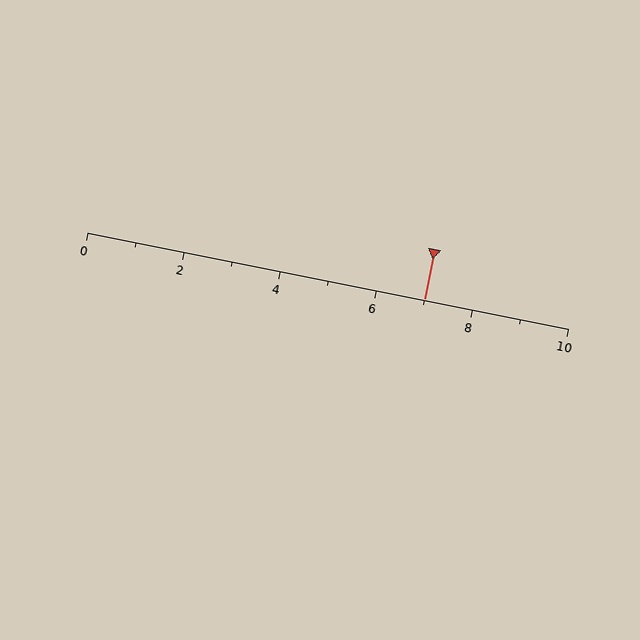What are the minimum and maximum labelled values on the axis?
The axis runs from 0 to 10.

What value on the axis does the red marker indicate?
The marker indicates approximately 7.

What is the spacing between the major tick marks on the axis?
The major ticks are spaced 2 apart.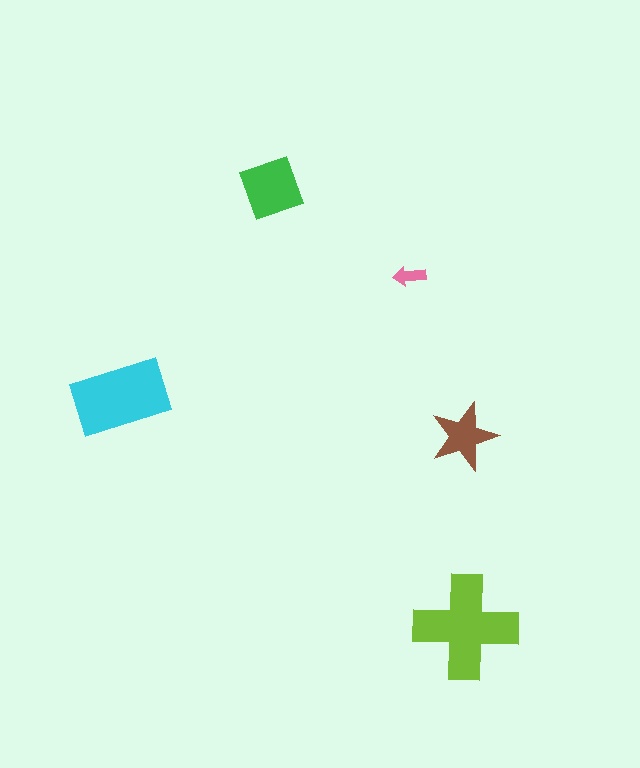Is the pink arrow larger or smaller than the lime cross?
Smaller.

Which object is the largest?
The lime cross.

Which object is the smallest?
The pink arrow.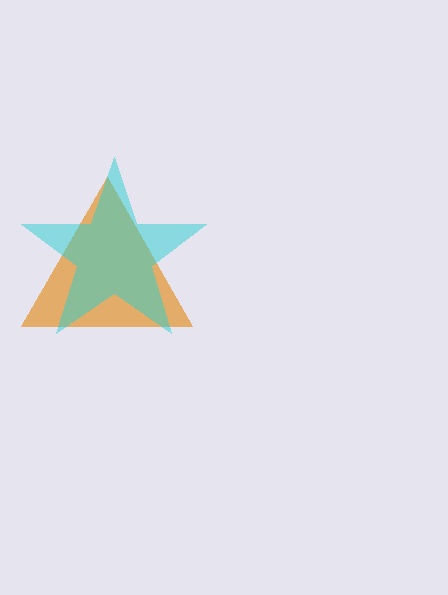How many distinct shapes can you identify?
There are 2 distinct shapes: an orange triangle, a cyan star.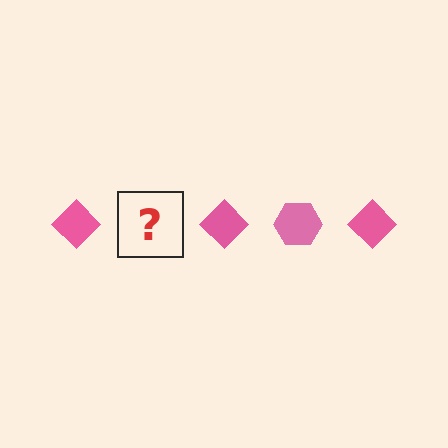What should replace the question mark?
The question mark should be replaced with a pink hexagon.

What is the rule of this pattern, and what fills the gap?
The rule is that the pattern cycles through diamond, hexagon shapes in pink. The gap should be filled with a pink hexagon.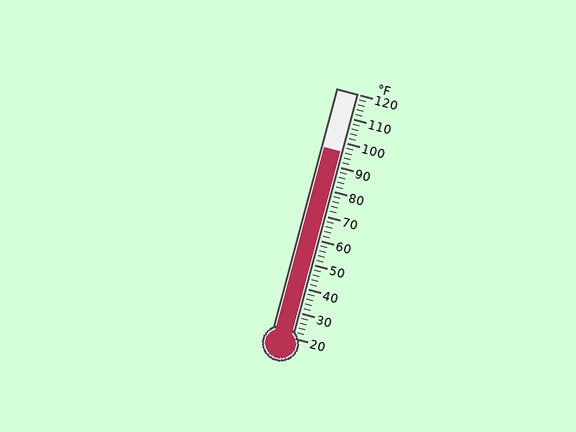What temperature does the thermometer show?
The thermometer shows approximately 96°F.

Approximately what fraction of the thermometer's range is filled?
The thermometer is filled to approximately 75% of its range.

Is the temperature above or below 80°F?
The temperature is above 80°F.